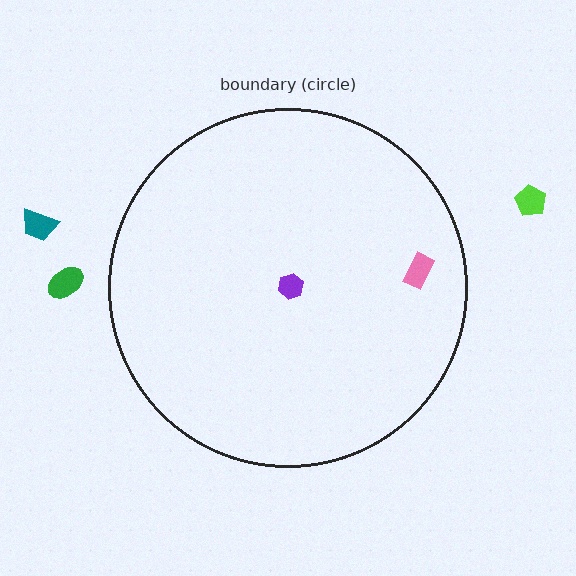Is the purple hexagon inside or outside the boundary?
Inside.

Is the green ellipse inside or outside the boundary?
Outside.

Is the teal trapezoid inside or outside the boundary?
Outside.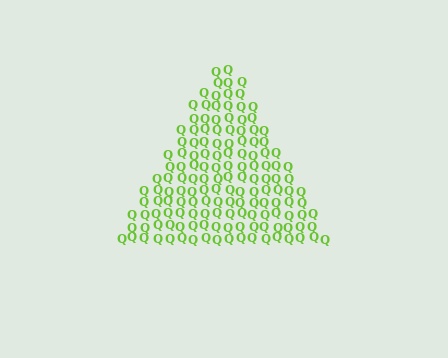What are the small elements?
The small elements are letter Q's.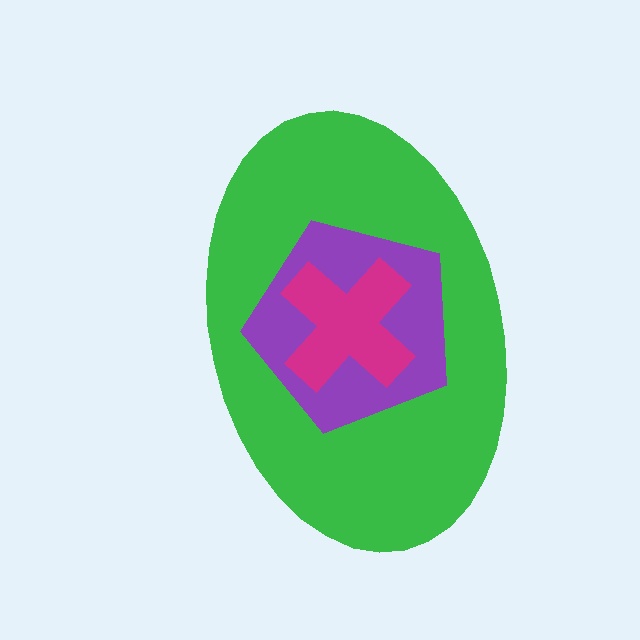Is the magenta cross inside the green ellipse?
Yes.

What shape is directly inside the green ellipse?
The purple pentagon.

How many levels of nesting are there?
3.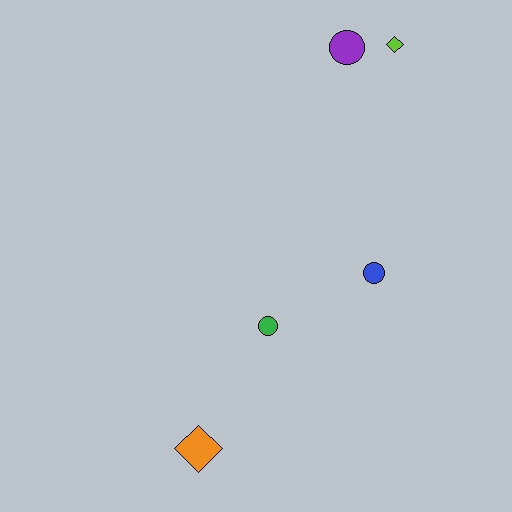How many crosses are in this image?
There are no crosses.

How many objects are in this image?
There are 5 objects.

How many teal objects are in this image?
There are no teal objects.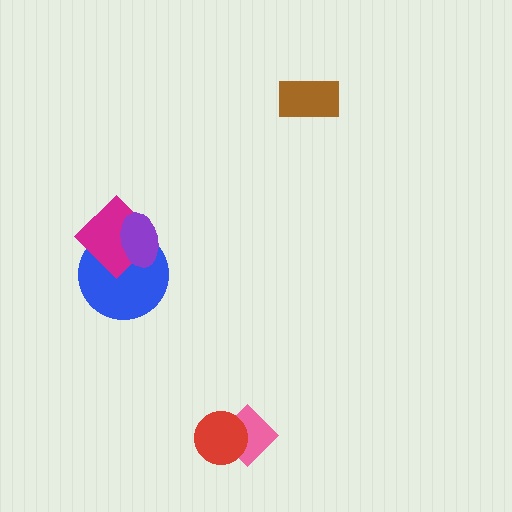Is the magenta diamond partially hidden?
Yes, it is partially covered by another shape.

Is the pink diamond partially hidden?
Yes, it is partially covered by another shape.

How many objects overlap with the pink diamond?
1 object overlaps with the pink diamond.